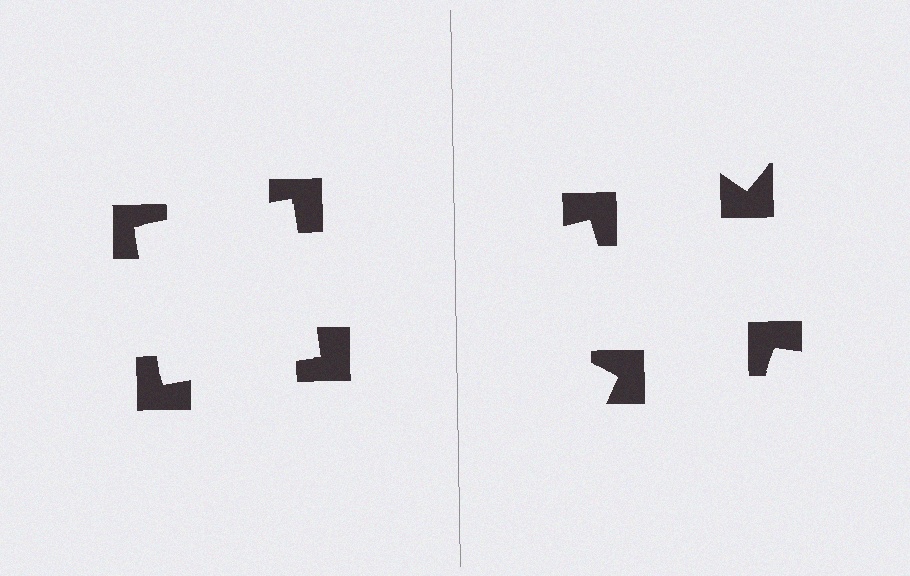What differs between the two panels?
The notched squares are positioned identically on both sides; only the wedge orientations differ. On the left they align to a square; on the right they are misaligned.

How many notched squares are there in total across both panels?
8 — 4 on each side.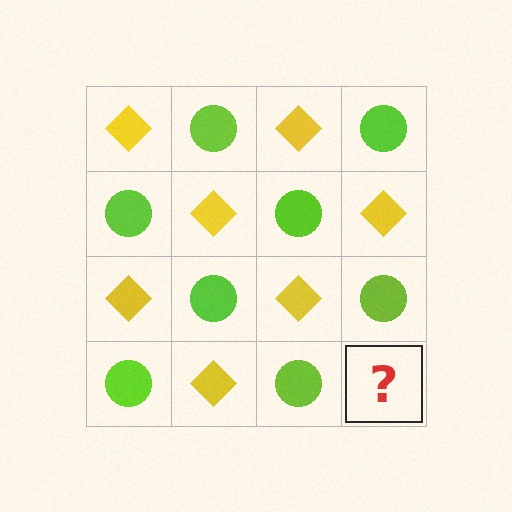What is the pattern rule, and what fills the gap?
The rule is that it alternates yellow diamond and lime circle in a checkerboard pattern. The gap should be filled with a yellow diamond.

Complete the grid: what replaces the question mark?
The question mark should be replaced with a yellow diamond.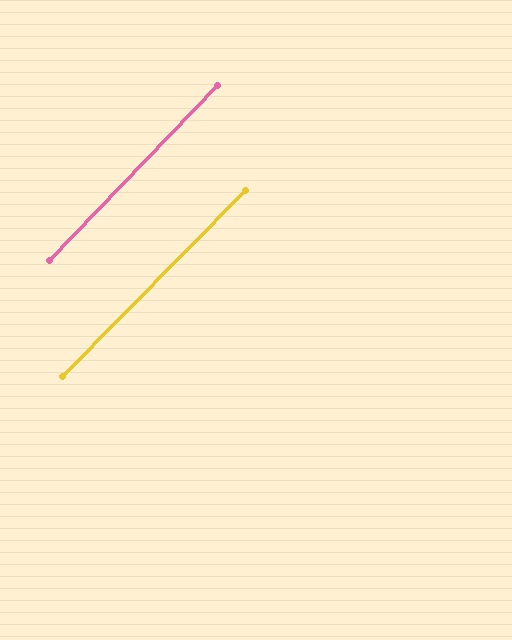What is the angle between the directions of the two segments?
Approximately 1 degree.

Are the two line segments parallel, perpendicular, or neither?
Parallel — their directions differ by only 0.9°.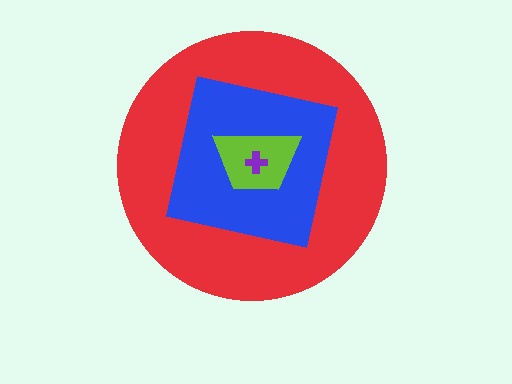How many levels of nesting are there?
4.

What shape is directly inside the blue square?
The lime trapezoid.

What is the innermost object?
The purple cross.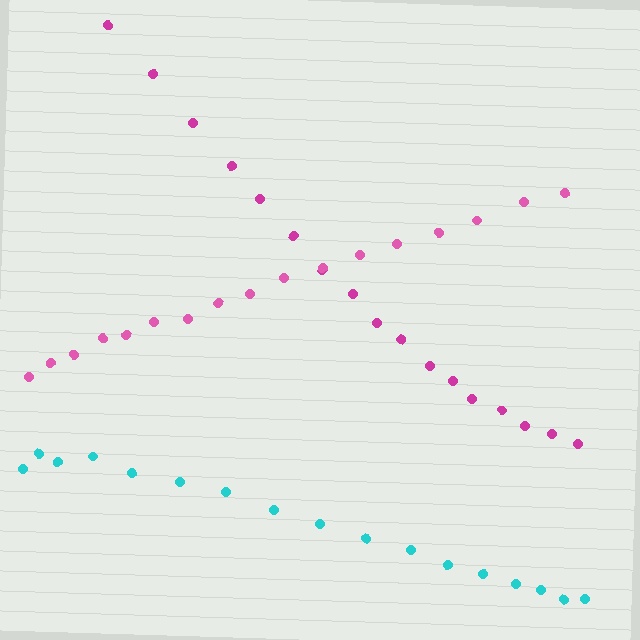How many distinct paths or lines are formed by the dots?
There are 3 distinct paths.